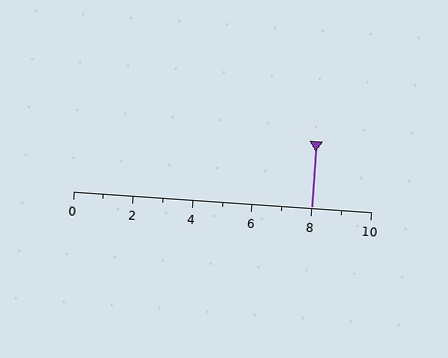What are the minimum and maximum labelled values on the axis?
The axis runs from 0 to 10.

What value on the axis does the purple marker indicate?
The marker indicates approximately 8.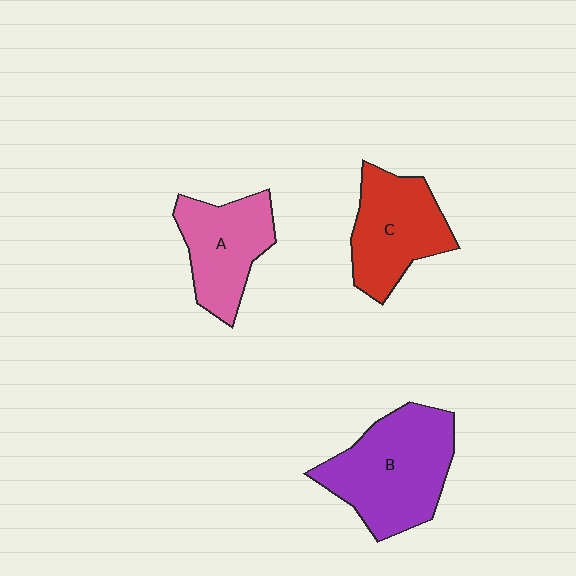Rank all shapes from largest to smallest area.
From largest to smallest: B (purple), C (red), A (pink).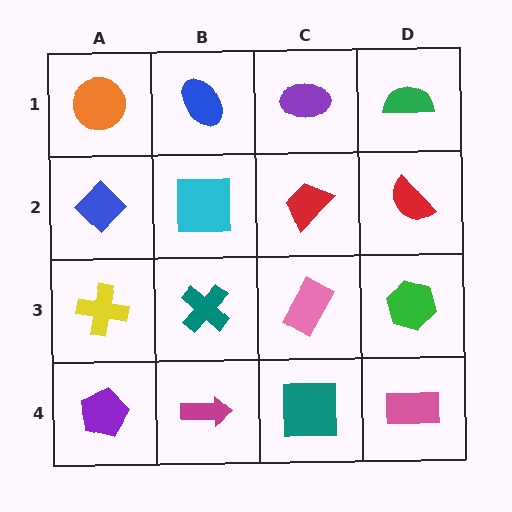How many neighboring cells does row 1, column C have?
3.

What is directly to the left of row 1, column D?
A purple ellipse.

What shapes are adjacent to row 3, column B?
A cyan square (row 2, column B), a magenta arrow (row 4, column B), a yellow cross (row 3, column A), a pink rectangle (row 3, column C).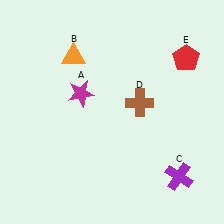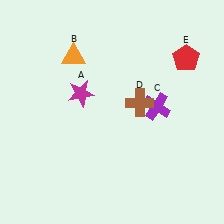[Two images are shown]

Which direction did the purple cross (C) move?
The purple cross (C) moved up.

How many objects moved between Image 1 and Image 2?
1 object moved between the two images.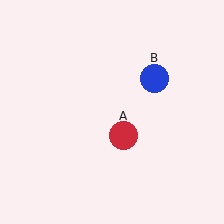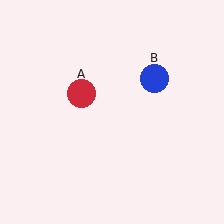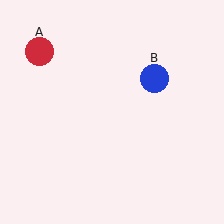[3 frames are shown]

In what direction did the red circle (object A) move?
The red circle (object A) moved up and to the left.